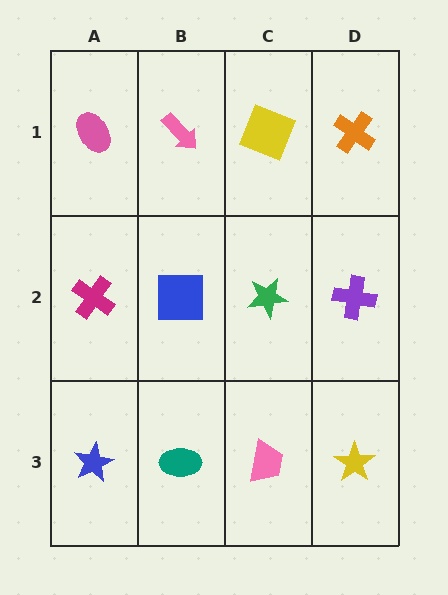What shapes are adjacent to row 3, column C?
A green star (row 2, column C), a teal ellipse (row 3, column B), a yellow star (row 3, column D).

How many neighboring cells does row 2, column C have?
4.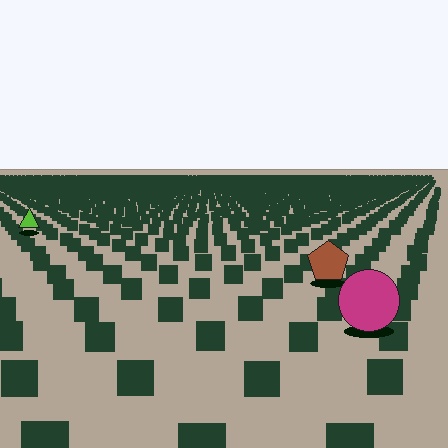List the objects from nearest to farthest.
From nearest to farthest: the magenta circle, the brown pentagon, the lime triangle.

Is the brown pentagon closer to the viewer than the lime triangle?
Yes. The brown pentagon is closer — you can tell from the texture gradient: the ground texture is coarser near it.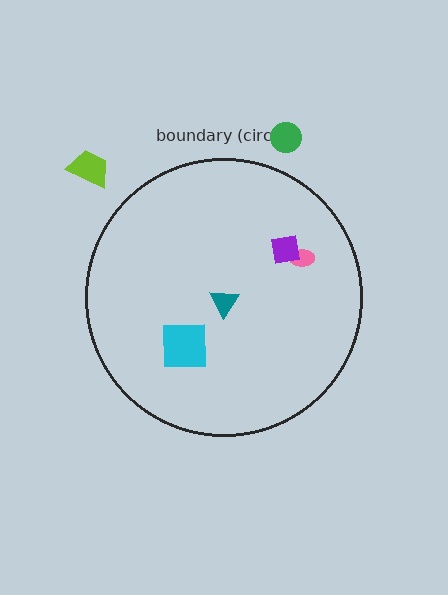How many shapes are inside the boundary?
4 inside, 2 outside.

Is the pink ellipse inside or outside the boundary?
Inside.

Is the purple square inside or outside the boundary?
Inside.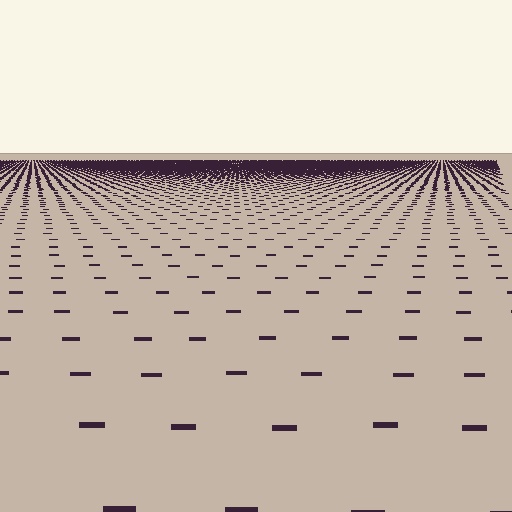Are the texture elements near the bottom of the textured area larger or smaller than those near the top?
Larger. Near the bottom, elements are closer to the viewer and appear at a bigger on-screen size.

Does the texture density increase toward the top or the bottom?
Density increases toward the top.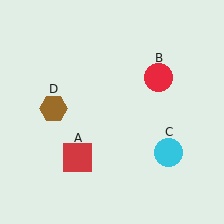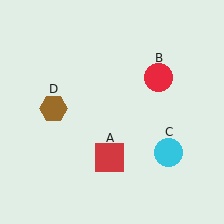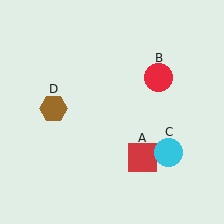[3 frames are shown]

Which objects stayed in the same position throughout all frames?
Red circle (object B) and cyan circle (object C) and brown hexagon (object D) remained stationary.